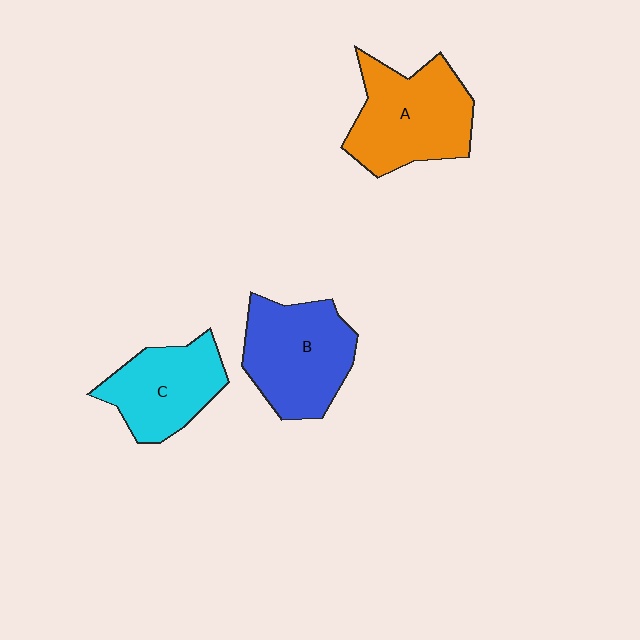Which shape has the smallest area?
Shape C (cyan).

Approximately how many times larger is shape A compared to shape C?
Approximately 1.3 times.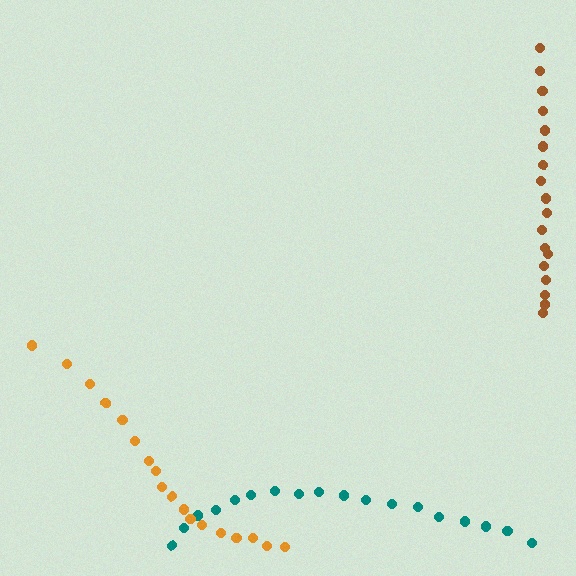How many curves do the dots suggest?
There are 3 distinct paths.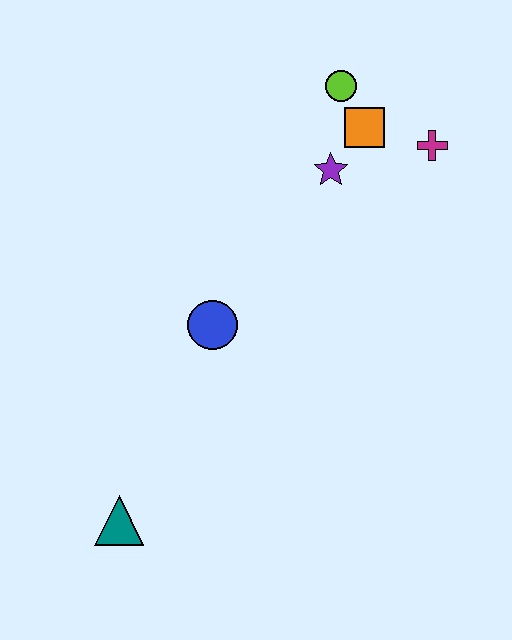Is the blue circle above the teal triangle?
Yes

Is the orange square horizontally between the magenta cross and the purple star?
Yes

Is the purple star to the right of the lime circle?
No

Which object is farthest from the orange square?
The teal triangle is farthest from the orange square.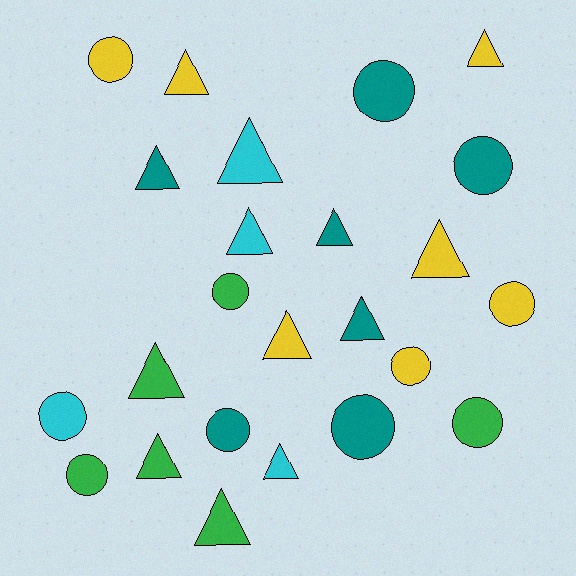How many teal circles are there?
There are 4 teal circles.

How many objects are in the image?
There are 24 objects.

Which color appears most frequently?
Teal, with 7 objects.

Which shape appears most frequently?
Triangle, with 13 objects.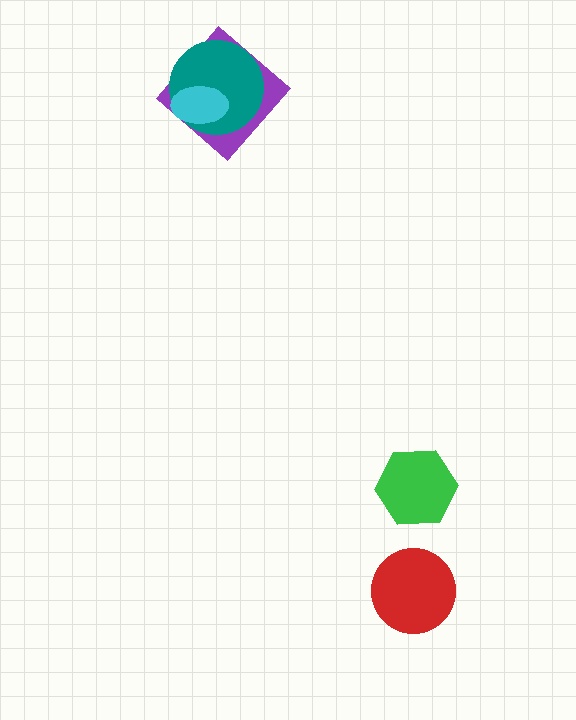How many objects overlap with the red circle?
0 objects overlap with the red circle.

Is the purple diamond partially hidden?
Yes, it is partially covered by another shape.